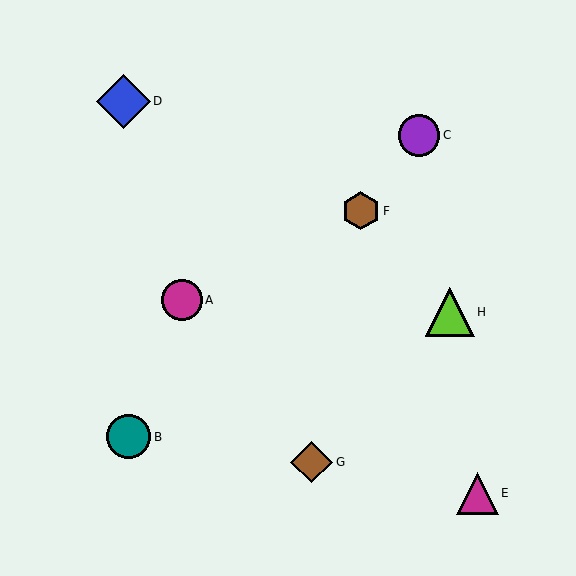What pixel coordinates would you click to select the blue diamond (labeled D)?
Click at (124, 101) to select the blue diamond D.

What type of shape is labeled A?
Shape A is a magenta circle.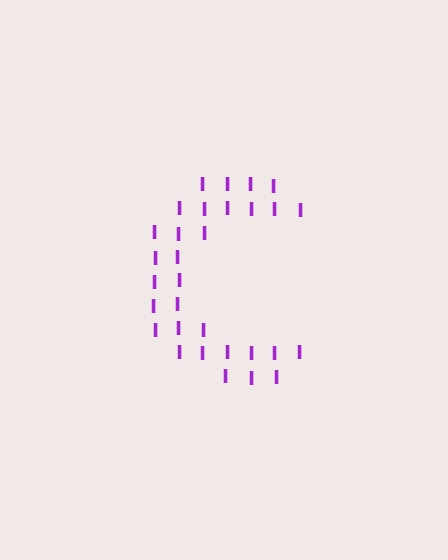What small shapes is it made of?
It is made of small letter I's.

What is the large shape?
The large shape is the letter C.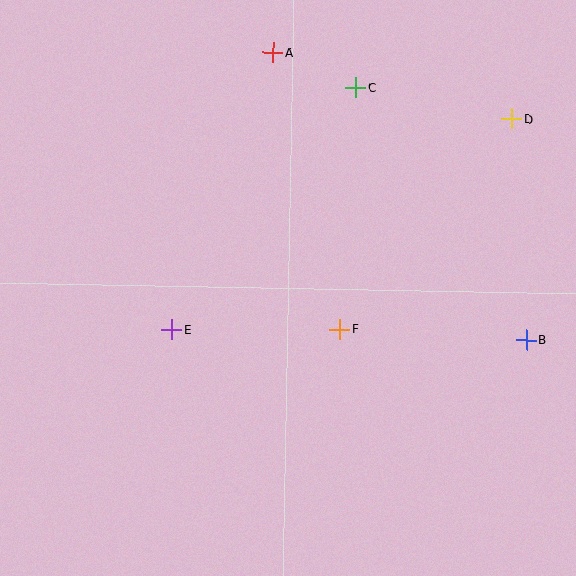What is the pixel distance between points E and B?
The distance between E and B is 355 pixels.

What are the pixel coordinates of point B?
Point B is at (526, 340).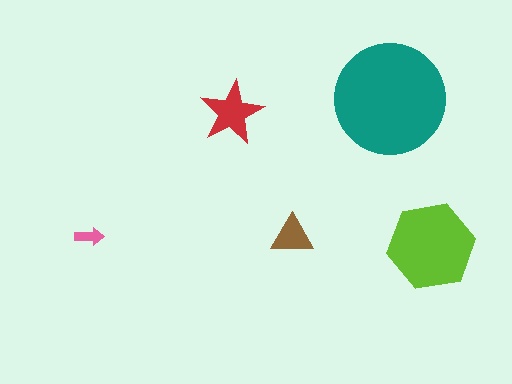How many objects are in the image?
There are 5 objects in the image.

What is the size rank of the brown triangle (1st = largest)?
4th.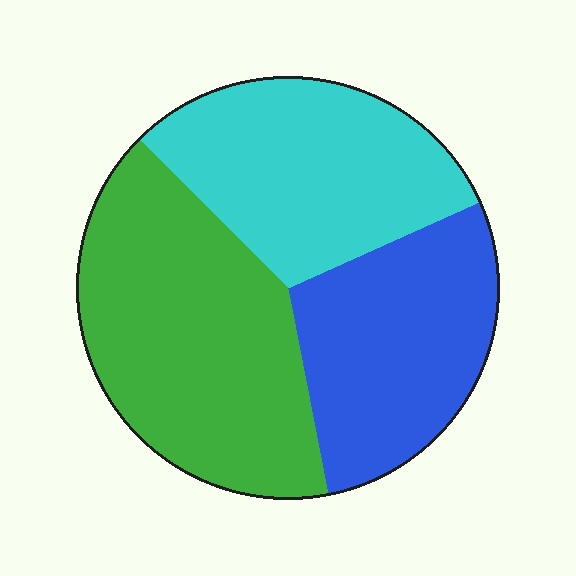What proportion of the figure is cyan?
Cyan takes up about one third (1/3) of the figure.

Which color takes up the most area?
Green, at roughly 40%.